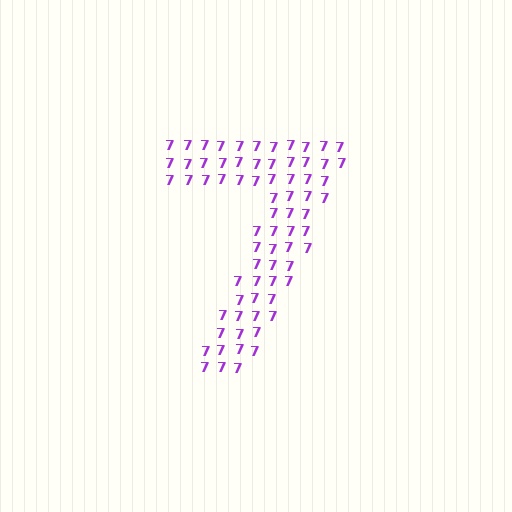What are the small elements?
The small elements are digit 7's.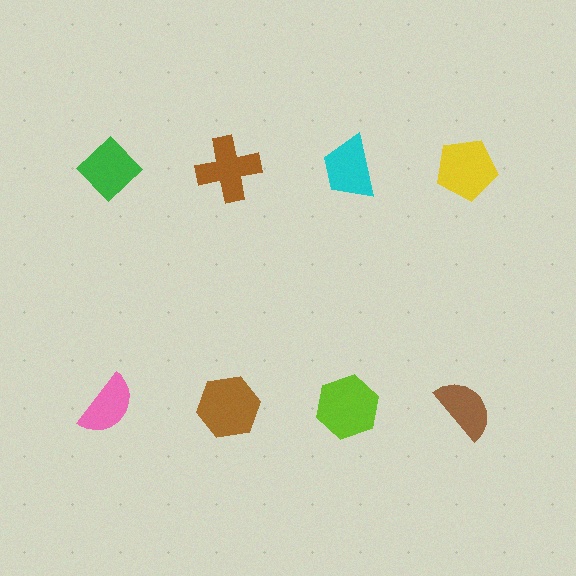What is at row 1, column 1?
A green diamond.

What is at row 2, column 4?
A brown semicircle.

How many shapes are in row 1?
4 shapes.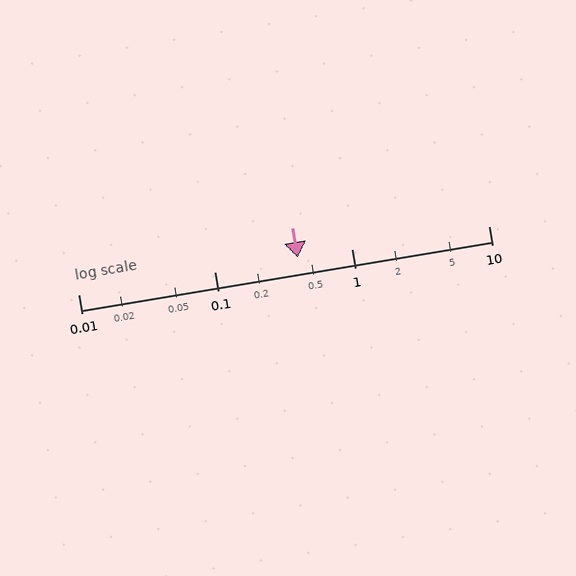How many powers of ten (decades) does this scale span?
The scale spans 3 decades, from 0.01 to 10.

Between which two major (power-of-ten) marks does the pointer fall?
The pointer is between 0.1 and 1.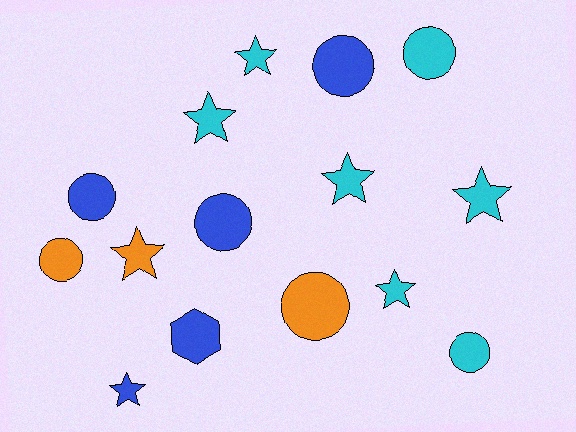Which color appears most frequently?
Cyan, with 7 objects.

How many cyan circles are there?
There are 2 cyan circles.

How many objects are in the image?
There are 15 objects.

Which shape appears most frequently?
Circle, with 7 objects.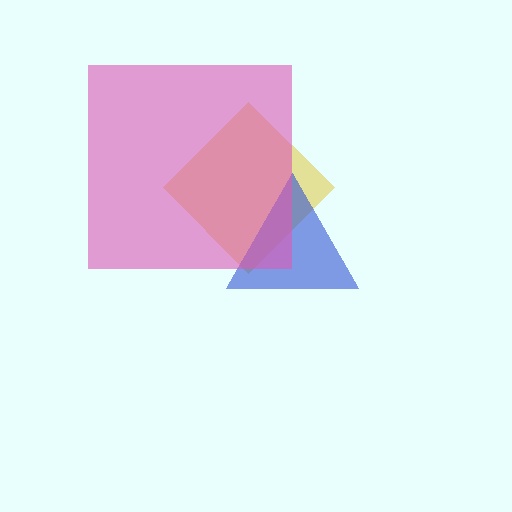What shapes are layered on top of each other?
The layered shapes are: a yellow diamond, a blue triangle, a pink square.